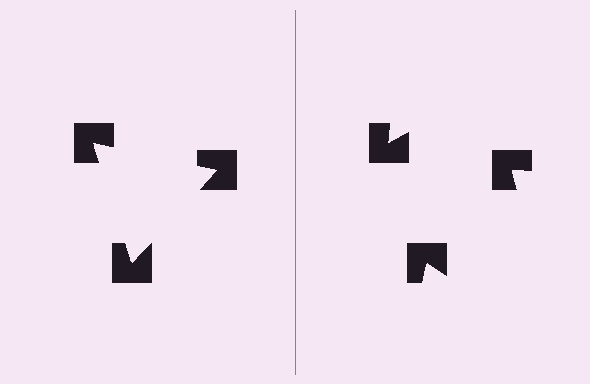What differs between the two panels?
The notched squares are positioned identically on both sides; only the wedge orientations differ. On the left they align to a triangle; on the right they are misaligned.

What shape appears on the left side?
An illusory triangle.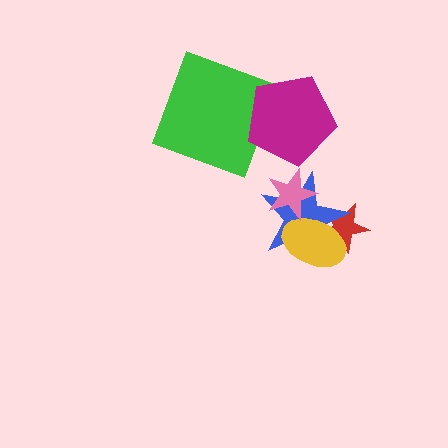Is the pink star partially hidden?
No, no other shape covers it.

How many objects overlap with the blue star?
3 objects overlap with the blue star.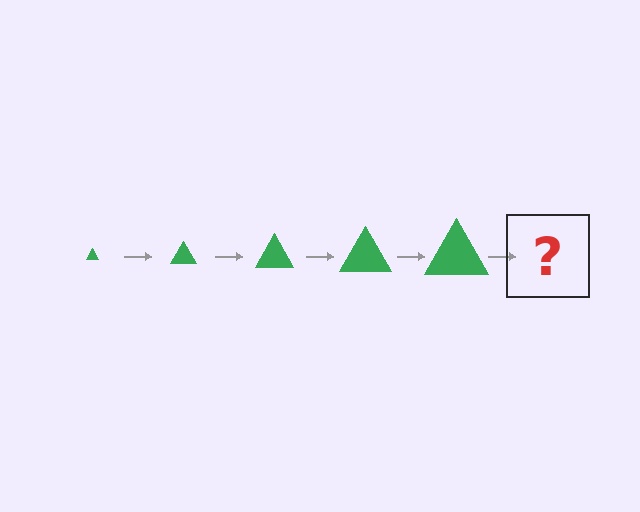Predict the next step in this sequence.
The next step is a green triangle, larger than the previous one.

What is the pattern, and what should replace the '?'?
The pattern is that the triangle gets progressively larger each step. The '?' should be a green triangle, larger than the previous one.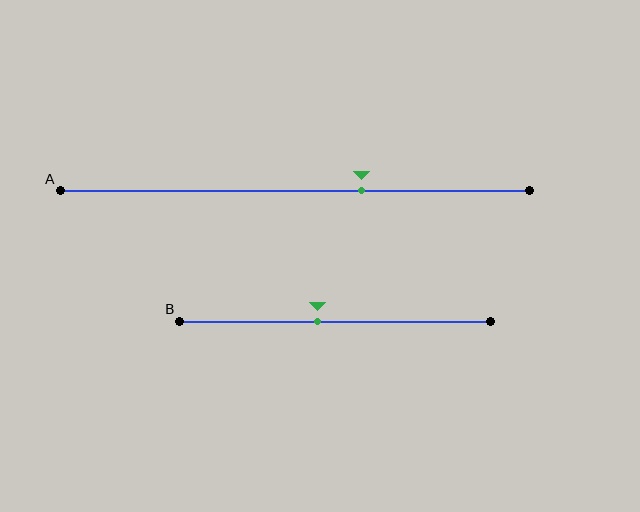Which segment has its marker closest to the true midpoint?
Segment B has its marker closest to the true midpoint.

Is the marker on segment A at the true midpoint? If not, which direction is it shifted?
No, the marker on segment A is shifted to the right by about 14% of the segment length.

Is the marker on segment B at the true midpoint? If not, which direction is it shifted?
No, the marker on segment B is shifted to the left by about 6% of the segment length.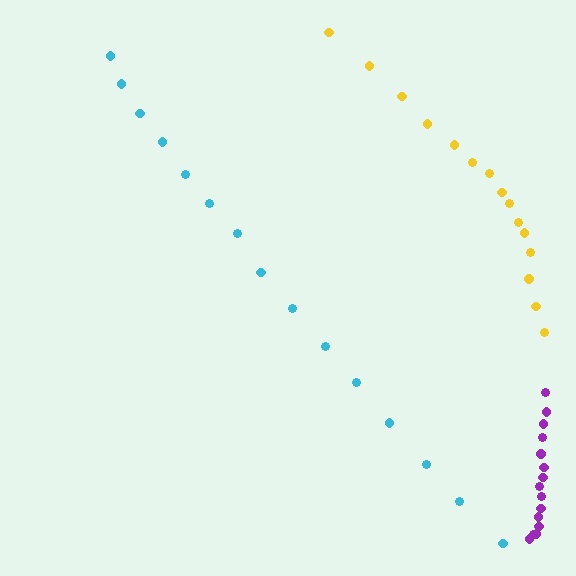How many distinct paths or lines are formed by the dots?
There are 3 distinct paths.